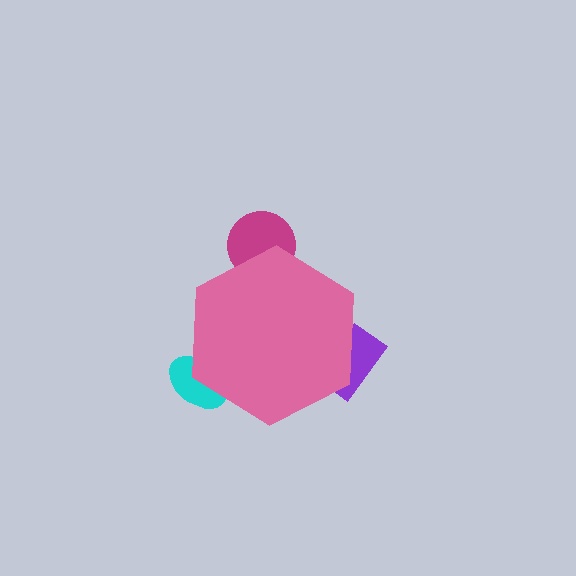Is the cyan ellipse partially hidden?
Yes, the cyan ellipse is partially hidden behind the pink hexagon.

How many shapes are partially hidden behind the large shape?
3 shapes are partially hidden.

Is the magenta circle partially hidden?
Yes, the magenta circle is partially hidden behind the pink hexagon.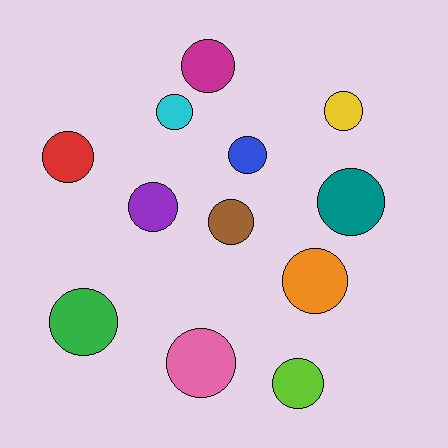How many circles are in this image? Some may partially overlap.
There are 12 circles.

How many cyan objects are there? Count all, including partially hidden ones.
There is 1 cyan object.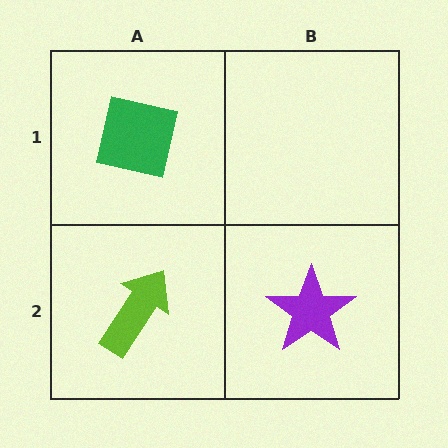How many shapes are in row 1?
1 shape.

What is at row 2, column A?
A lime arrow.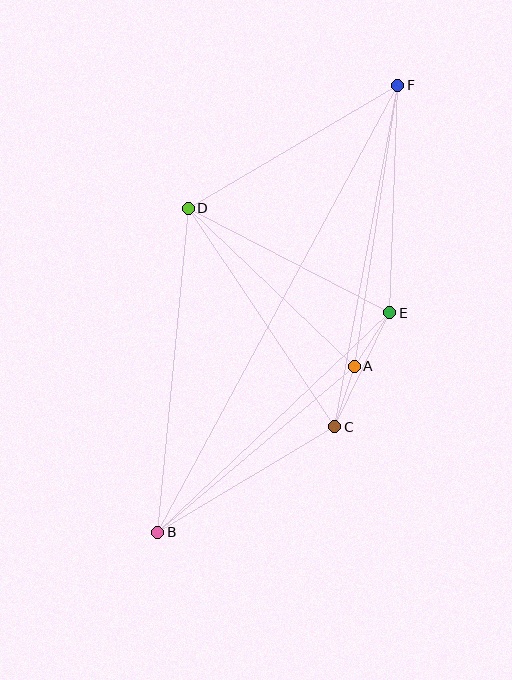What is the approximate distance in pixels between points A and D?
The distance between A and D is approximately 229 pixels.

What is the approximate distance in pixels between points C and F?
The distance between C and F is approximately 348 pixels.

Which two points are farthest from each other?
Points B and F are farthest from each other.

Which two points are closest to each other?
Points A and C are closest to each other.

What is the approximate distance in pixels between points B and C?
The distance between B and C is approximately 206 pixels.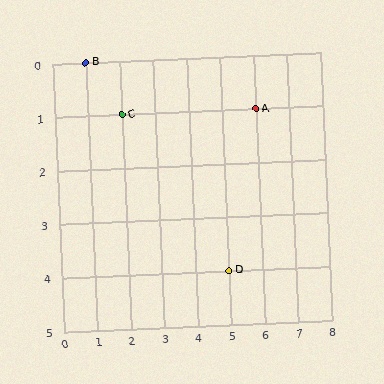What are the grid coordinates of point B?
Point B is at grid coordinates (1, 0).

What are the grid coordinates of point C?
Point C is at grid coordinates (2, 1).